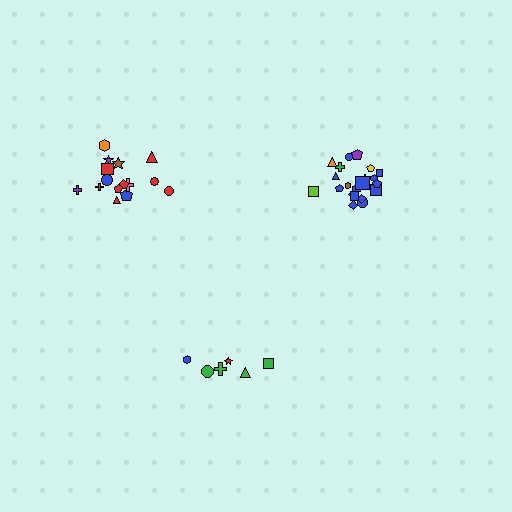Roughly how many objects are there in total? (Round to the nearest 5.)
Roughly 45 objects in total.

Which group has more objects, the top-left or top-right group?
The top-right group.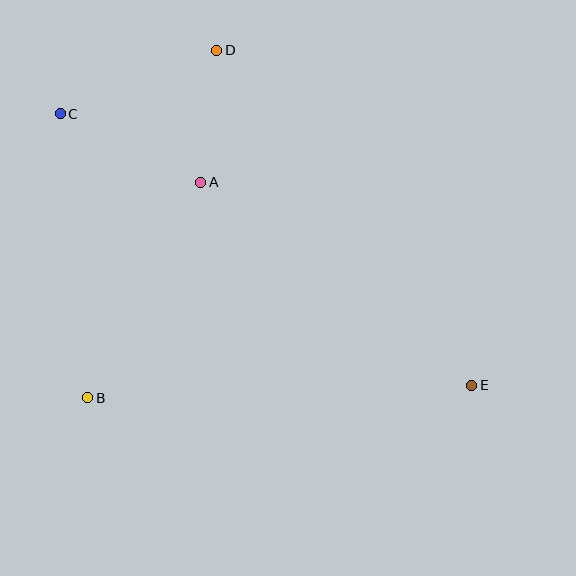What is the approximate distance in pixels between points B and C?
The distance between B and C is approximately 285 pixels.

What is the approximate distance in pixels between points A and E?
The distance between A and E is approximately 338 pixels.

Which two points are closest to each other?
Points A and D are closest to each other.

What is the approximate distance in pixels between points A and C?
The distance between A and C is approximately 156 pixels.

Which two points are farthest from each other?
Points C and E are farthest from each other.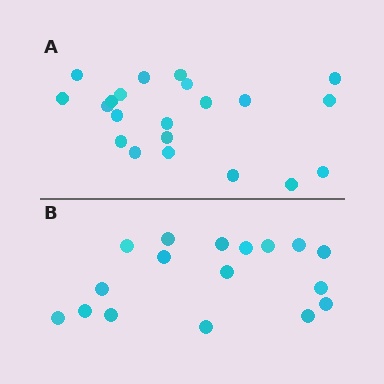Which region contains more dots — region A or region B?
Region A (the top region) has more dots.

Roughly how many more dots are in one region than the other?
Region A has about 4 more dots than region B.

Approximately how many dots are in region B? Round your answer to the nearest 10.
About 20 dots. (The exact count is 17, which rounds to 20.)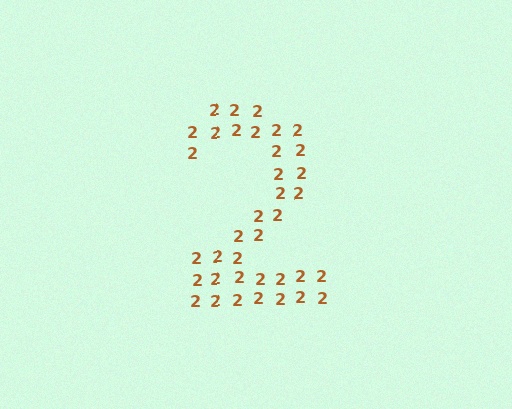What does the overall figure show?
The overall figure shows the digit 2.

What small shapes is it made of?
It is made of small digit 2's.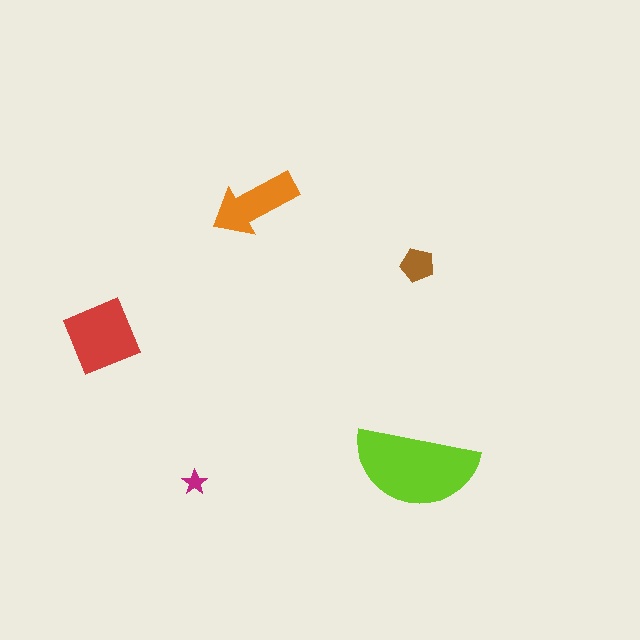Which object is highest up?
The orange arrow is topmost.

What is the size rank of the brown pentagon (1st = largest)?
4th.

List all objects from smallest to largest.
The magenta star, the brown pentagon, the orange arrow, the red diamond, the lime semicircle.